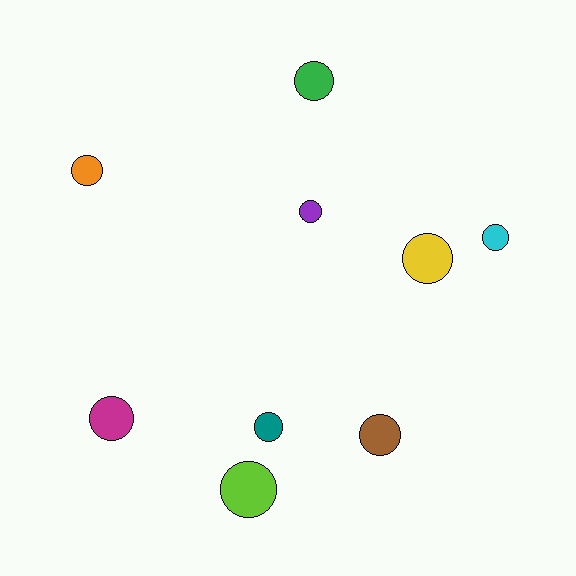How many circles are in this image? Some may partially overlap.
There are 9 circles.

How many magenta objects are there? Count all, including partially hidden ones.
There is 1 magenta object.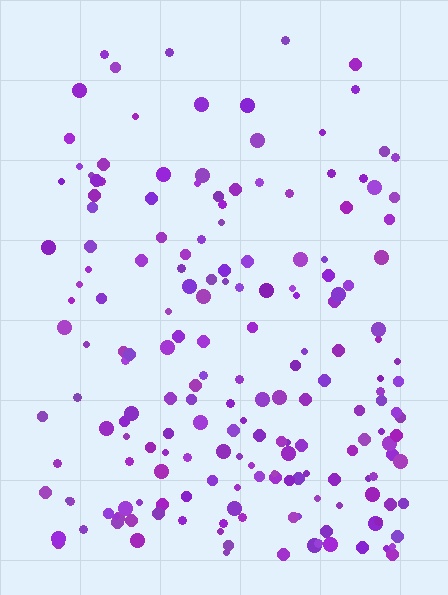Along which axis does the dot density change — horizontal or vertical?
Vertical.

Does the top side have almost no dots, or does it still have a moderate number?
Still a moderate number, just noticeably fewer than the bottom.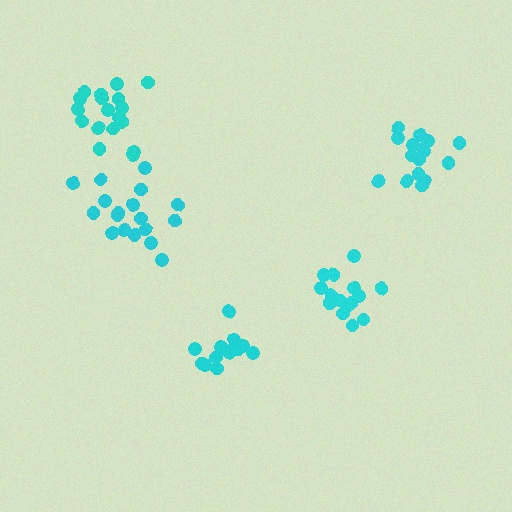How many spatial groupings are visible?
There are 5 spatial groupings.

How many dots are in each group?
Group 1: 15 dots, Group 2: 18 dots, Group 3: 13 dots, Group 4: 16 dots, Group 5: 18 dots (80 total).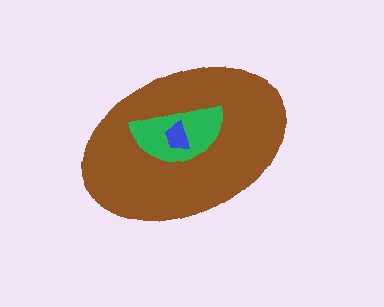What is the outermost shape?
The brown ellipse.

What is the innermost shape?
The blue trapezoid.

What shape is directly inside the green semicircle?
The blue trapezoid.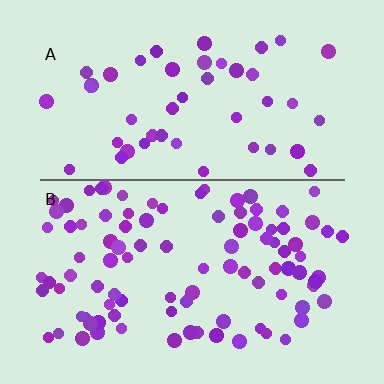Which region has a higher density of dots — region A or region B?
B (the bottom).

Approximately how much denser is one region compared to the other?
Approximately 2.1× — region B over region A.